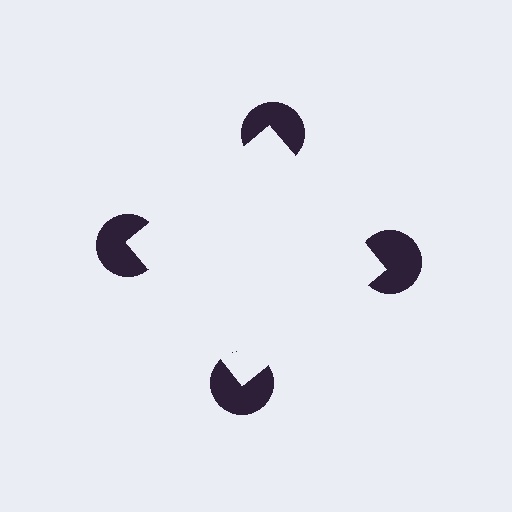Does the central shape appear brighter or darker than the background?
It typically appears slightly brighter than the background, even though no actual brightness change is drawn.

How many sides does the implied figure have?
4 sides.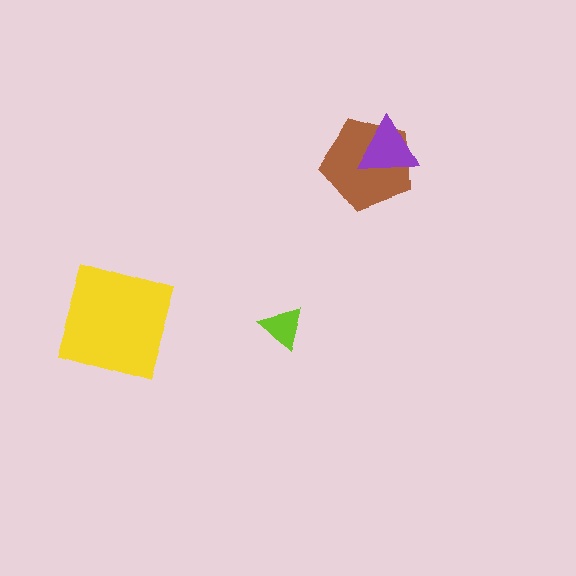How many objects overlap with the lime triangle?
0 objects overlap with the lime triangle.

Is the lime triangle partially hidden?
No, no other shape covers it.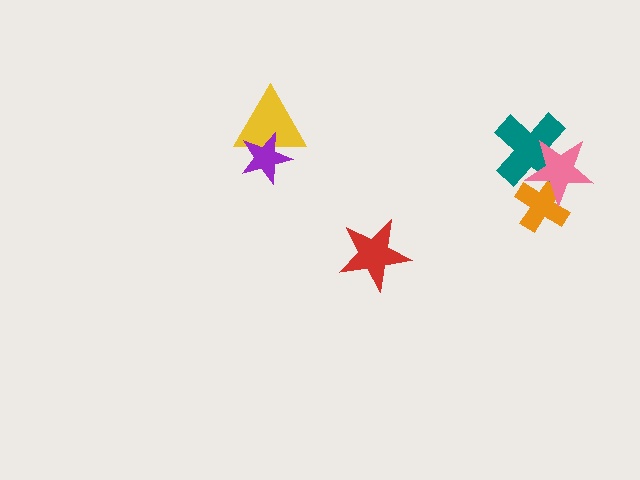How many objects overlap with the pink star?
2 objects overlap with the pink star.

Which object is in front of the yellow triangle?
The purple star is in front of the yellow triangle.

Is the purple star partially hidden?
No, no other shape covers it.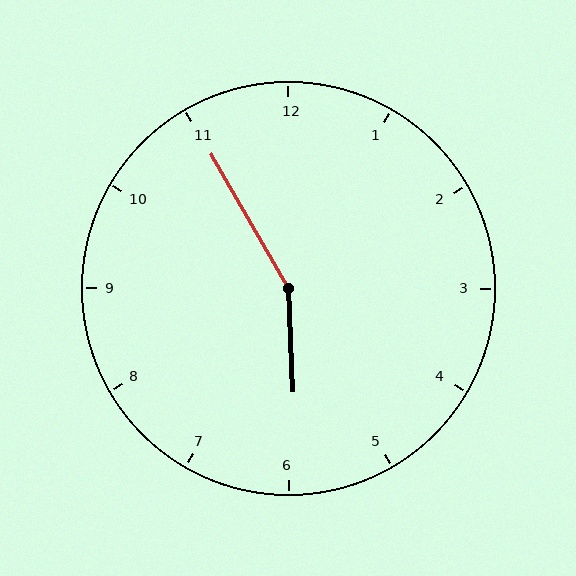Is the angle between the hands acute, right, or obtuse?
It is obtuse.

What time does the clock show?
5:55.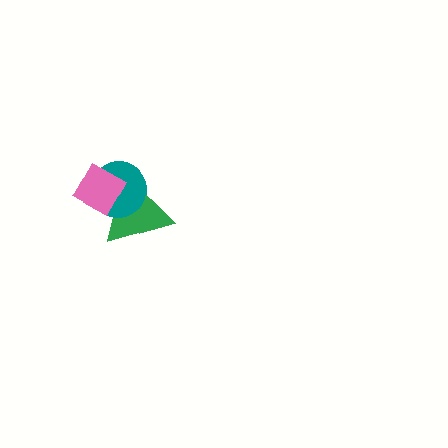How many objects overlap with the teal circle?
2 objects overlap with the teal circle.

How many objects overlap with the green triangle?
2 objects overlap with the green triangle.